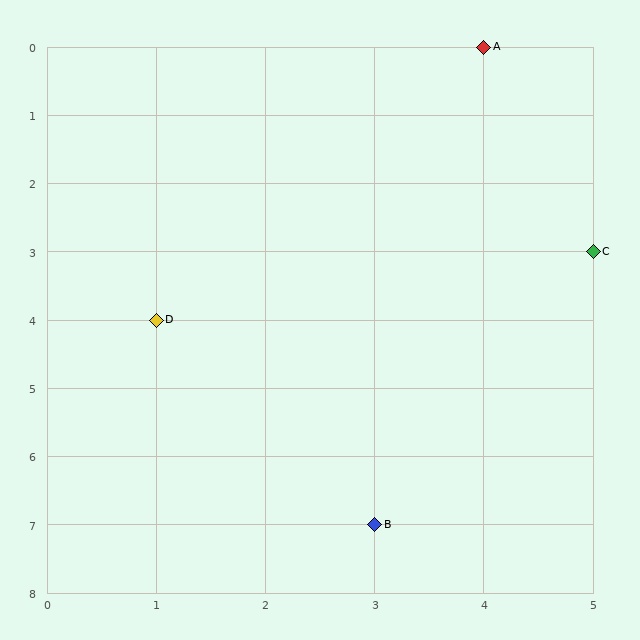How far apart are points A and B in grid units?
Points A and B are 1 column and 7 rows apart (about 7.1 grid units diagonally).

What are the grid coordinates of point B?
Point B is at grid coordinates (3, 7).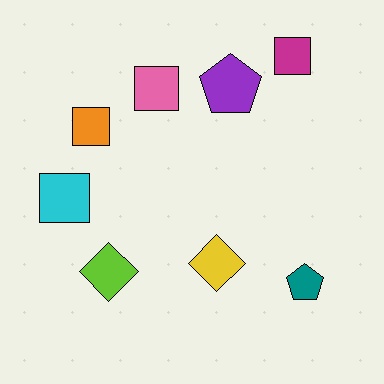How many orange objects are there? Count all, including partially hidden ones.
There is 1 orange object.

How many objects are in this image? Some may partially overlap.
There are 8 objects.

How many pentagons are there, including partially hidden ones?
There are 2 pentagons.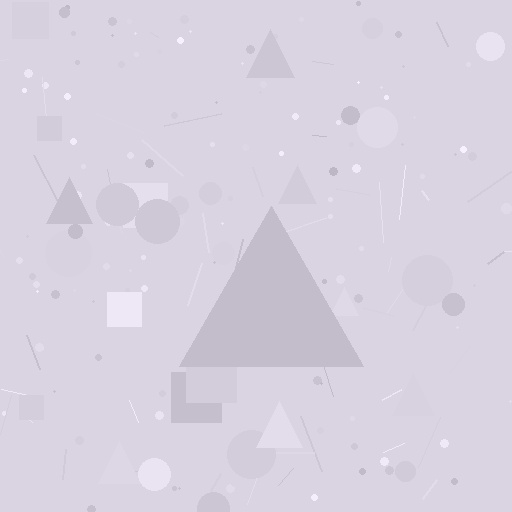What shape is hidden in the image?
A triangle is hidden in the image.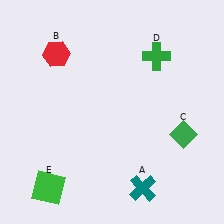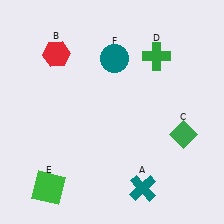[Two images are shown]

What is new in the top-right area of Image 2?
A teal circle (F) was added in the top-right area of Image 2.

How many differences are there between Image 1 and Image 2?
There is 1 difference between the two images.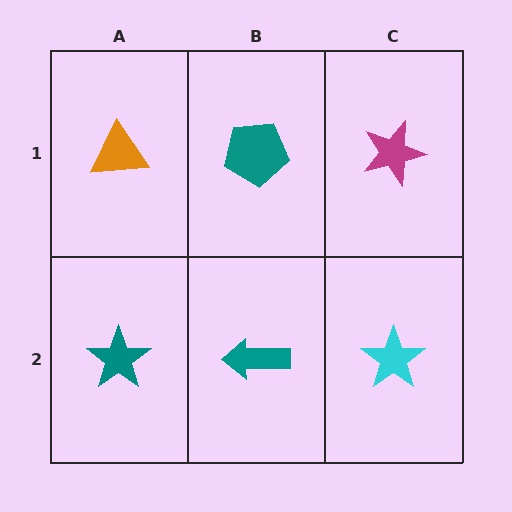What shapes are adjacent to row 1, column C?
A cyan star (row 2, column C), a teal pentagon (row 1, column B).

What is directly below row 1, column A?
A teal star.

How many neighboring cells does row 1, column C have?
2.